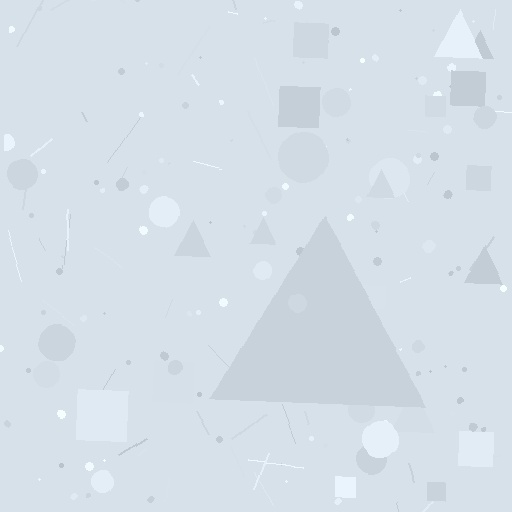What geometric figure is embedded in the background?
A triangle is embedded in the background.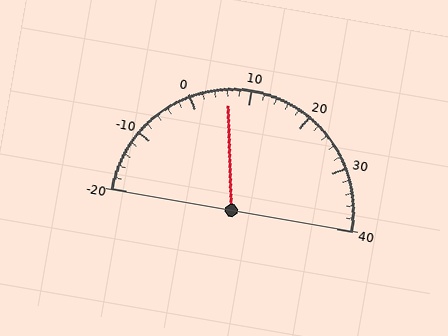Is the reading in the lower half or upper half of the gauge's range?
The reading is in the lower half of the range (-20 to 40).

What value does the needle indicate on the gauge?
The needle indicates approximately 6.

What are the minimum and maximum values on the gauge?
The gauge ranges from -20 to 40.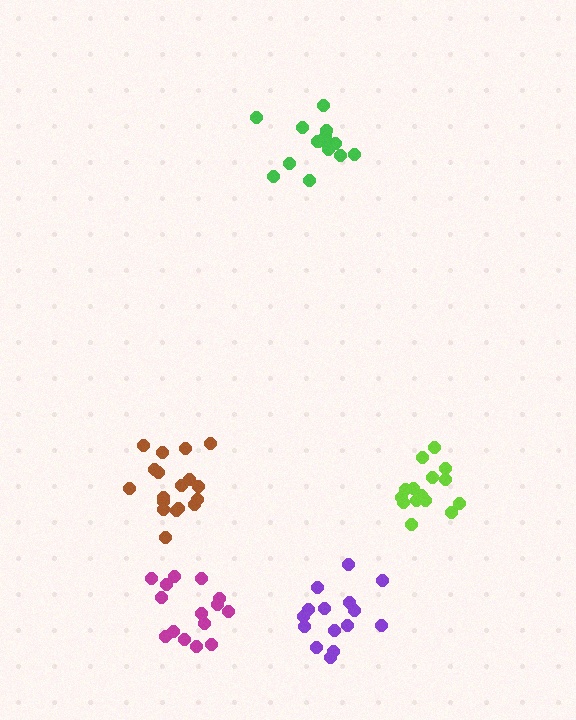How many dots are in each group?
Group 1: 15 dots, Group 2: 15 dots, Group 3: 15 dots, Group 4: 15 dots, Group 5: 18 dots (78 total).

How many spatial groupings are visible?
There are 5 spatial groupings.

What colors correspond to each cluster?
The clusters are colored: magenta, purple, green, lime, brown.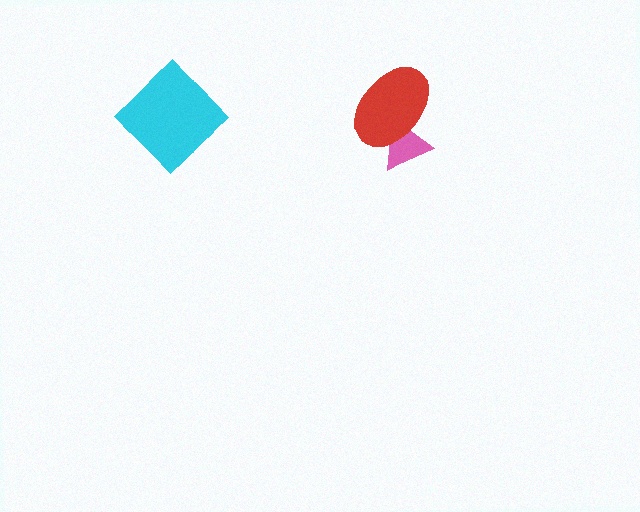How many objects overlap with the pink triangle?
1 object overlaps with the pink triangle.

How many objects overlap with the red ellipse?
1 object overlaps with the red ellipse.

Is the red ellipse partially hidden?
No, no other shape covers it.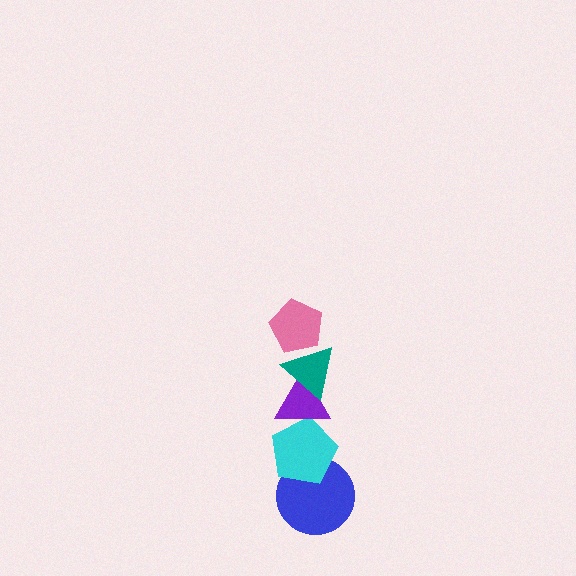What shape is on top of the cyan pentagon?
The purple triangle is on top of the cyan pentagon.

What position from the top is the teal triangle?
The teal triangle is 2nd from the top.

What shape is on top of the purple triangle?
The teal triangle is on top of the purple triangle.